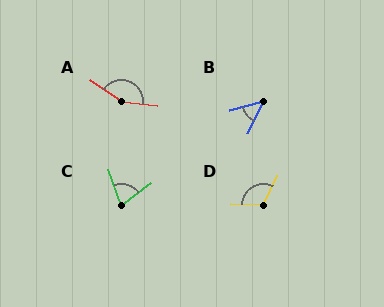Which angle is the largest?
A, at approximately 152 degrees.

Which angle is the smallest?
B, at approximately 50 degrees.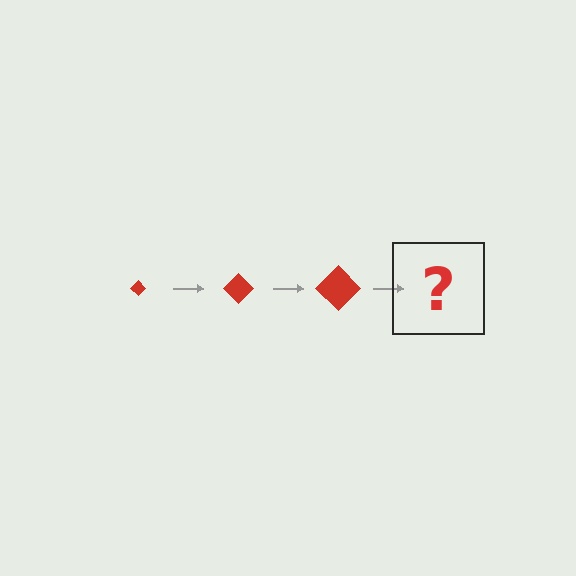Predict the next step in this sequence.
The next step is a red diamond, larger than the previous one.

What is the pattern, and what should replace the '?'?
The pattern is that the diamond gets progressively larger each step. The '?' should be a red diamond, larger than the previous one.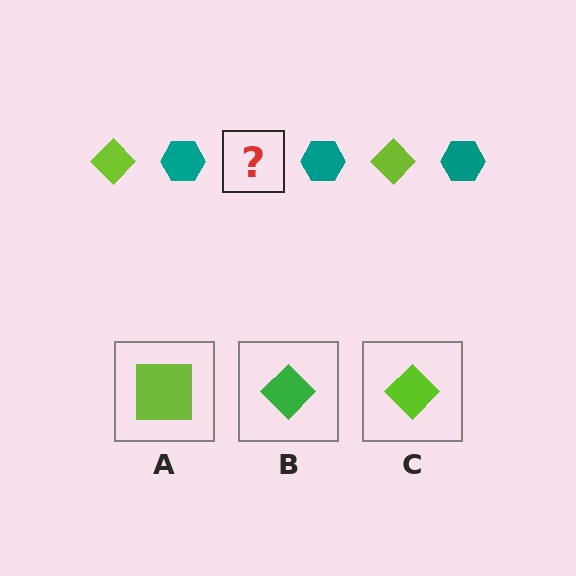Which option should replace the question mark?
Option C.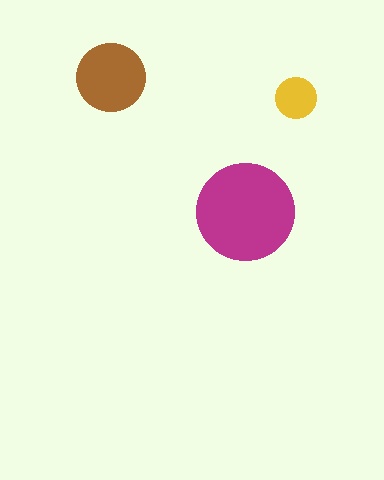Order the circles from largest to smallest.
the magenta one, the brown one, the yellow one.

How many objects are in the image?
There are 3 objects in the image.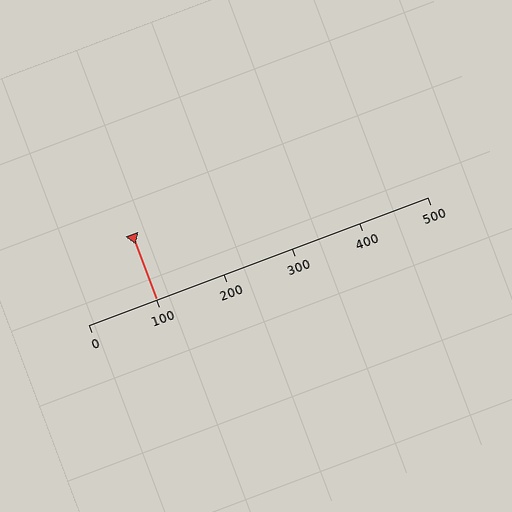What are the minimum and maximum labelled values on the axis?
The axis runs from 0 to 500.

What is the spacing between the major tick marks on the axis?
The major ticks are spaced 100 apart.